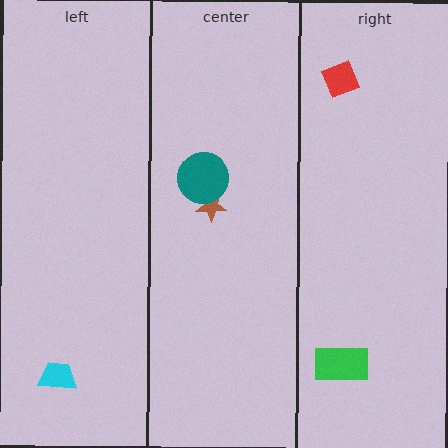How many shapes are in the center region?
2.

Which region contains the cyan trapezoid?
The left region.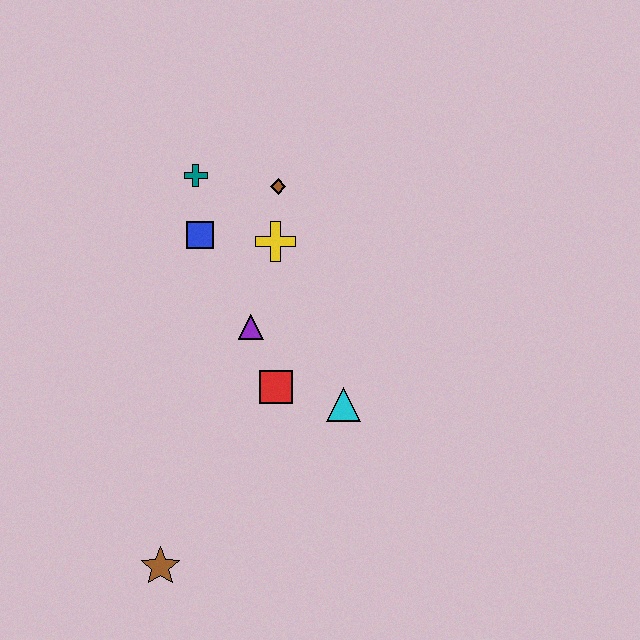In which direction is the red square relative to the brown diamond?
The red square is below the brown diamond.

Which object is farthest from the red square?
The teal cross is farthest from the red square.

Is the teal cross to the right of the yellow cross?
No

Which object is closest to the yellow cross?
The brown diamond is closest to the yellow cross.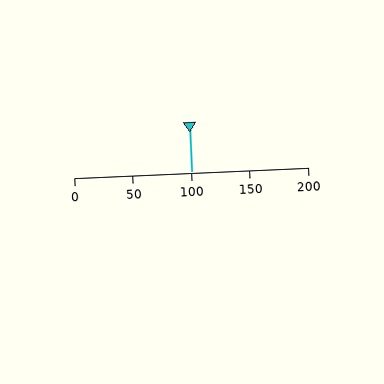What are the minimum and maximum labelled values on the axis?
The axis runs from 0 to 200.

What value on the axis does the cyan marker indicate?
The marker indicates approximately 100.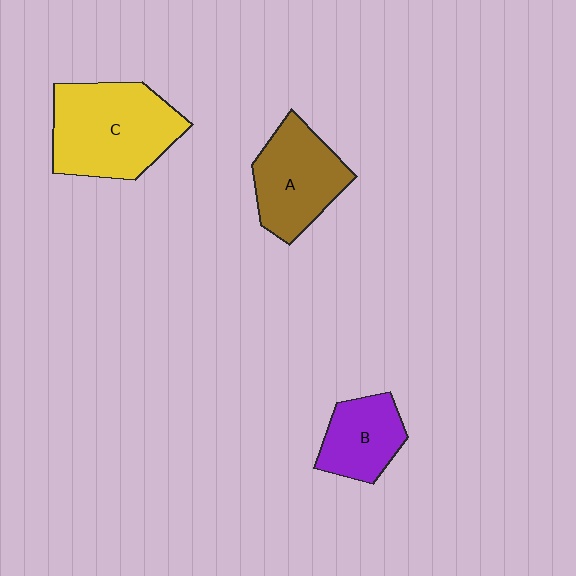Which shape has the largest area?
Shape C (yellow).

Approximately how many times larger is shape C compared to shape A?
Approximately 1.3 times.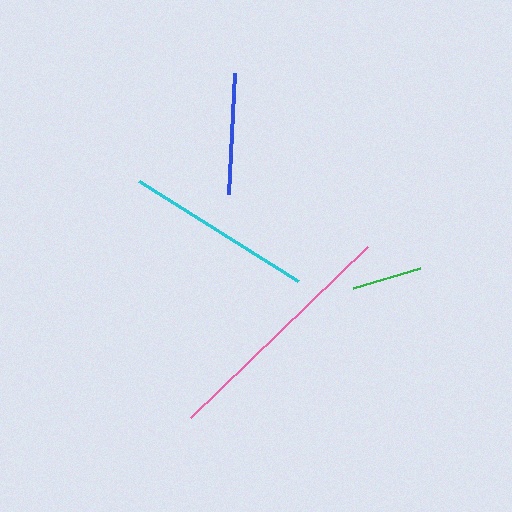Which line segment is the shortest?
The green line is the shortest at approximately 70 pixels.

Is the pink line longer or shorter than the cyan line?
The pink line is longer than the cyan line.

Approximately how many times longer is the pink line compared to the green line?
The pink line is approximately 3.5 times the length of the green line.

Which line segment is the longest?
The pink line is the longest at approximately 246 pixels.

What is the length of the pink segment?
The pink segment is approximately 246 pixels long.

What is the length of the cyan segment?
The cyan segment is approximately 189 pixels long.